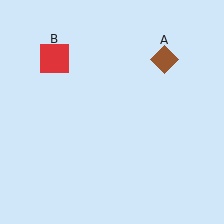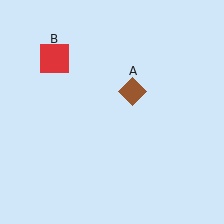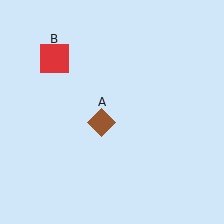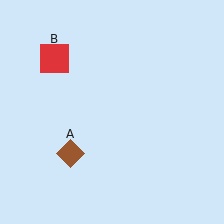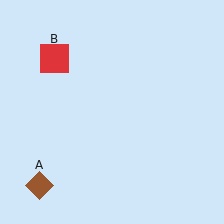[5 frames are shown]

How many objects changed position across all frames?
1 object changed position: brown diamond (object A).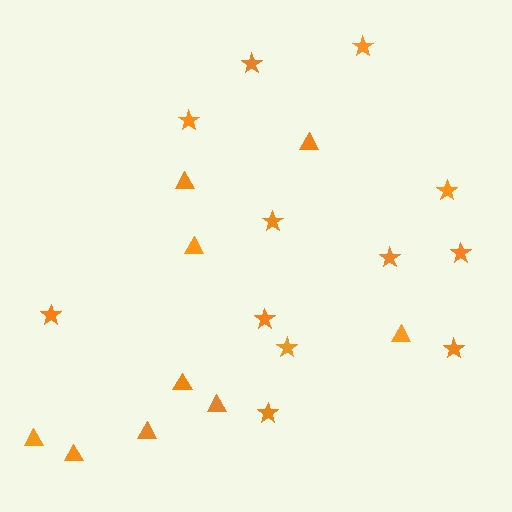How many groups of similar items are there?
There are 2 groups: one group of stars (12) and one group of triangles (9).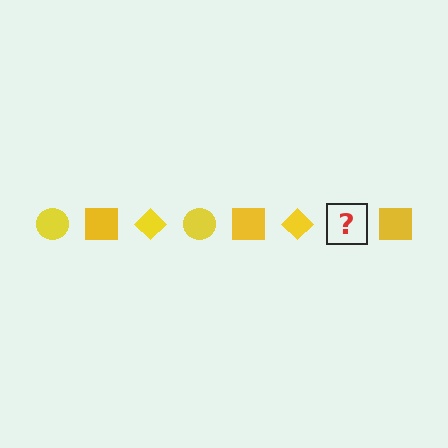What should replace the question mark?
The question mark should be replaced with a yellow circle.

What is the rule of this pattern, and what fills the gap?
The rule is that the pattern cycles through circle, square, diamond shapes in yellow. The gap should be filled with a yellow circle.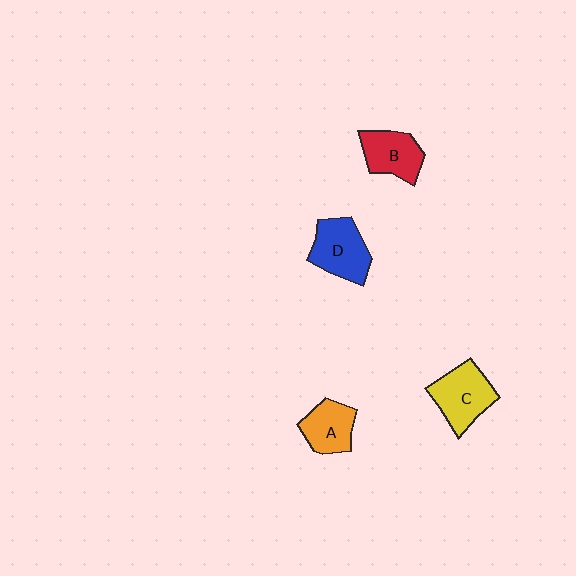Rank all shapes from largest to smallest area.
From largest to smallest: C (yellow), D (blue), B (red), A (orange).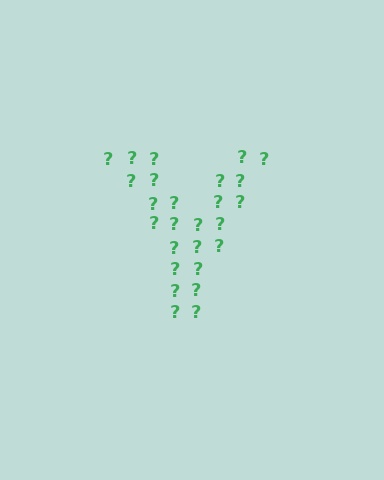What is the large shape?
The large shape is the letter Y.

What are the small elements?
The small elements are question marks.